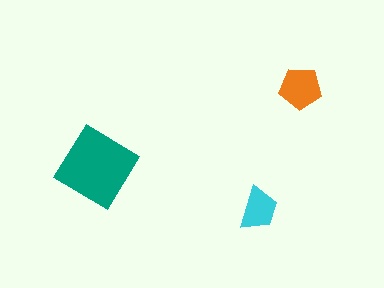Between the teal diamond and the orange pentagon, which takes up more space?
The teal diamond.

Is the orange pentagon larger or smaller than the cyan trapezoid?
Larger.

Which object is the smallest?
The cyan trapezoid.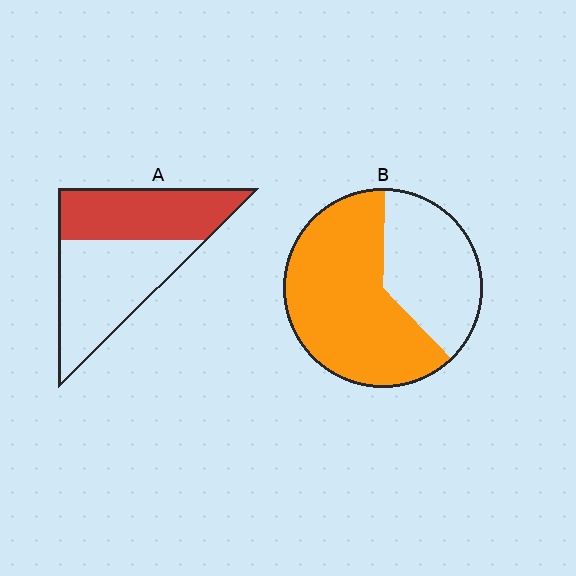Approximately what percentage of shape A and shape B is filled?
A is approximately 45% and B is approximately 65%.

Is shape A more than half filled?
No.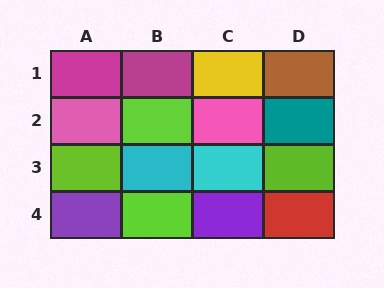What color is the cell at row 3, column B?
Cyan.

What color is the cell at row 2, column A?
Pink.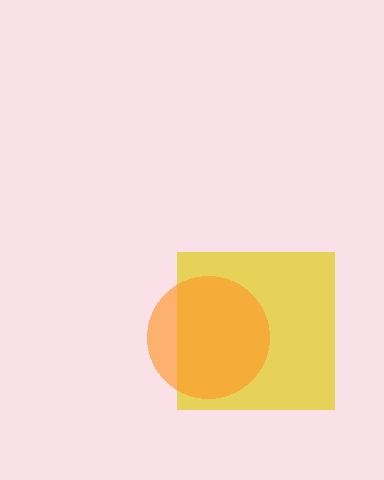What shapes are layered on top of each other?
The layered shapes are: a yellow square, an orange circle.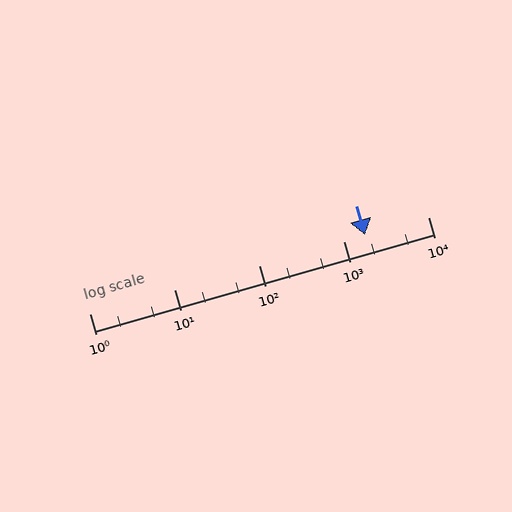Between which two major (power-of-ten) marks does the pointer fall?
The pointer is between 1000 and 10000.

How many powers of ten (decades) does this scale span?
The scale spans 4 decades, from 1 to 10000.